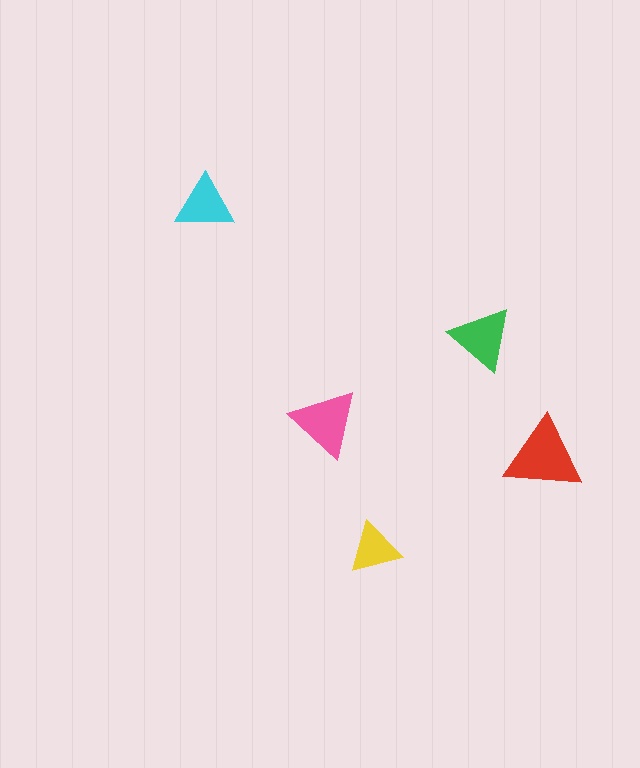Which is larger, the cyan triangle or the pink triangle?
The pink one.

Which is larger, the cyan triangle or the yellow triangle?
The cyan one.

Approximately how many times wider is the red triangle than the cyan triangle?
About 1.5 times wider.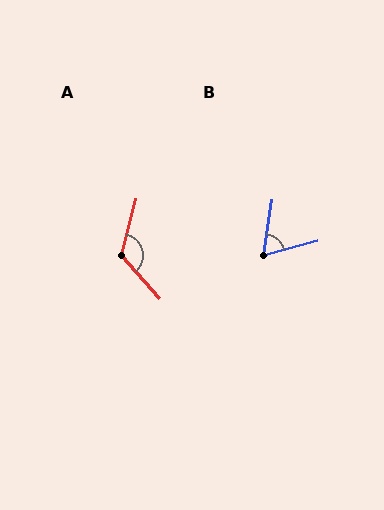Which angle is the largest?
A, at approximately 124 degrees.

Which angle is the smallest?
B, at approximately 66 degrees.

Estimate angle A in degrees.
Approximately 124 degrees.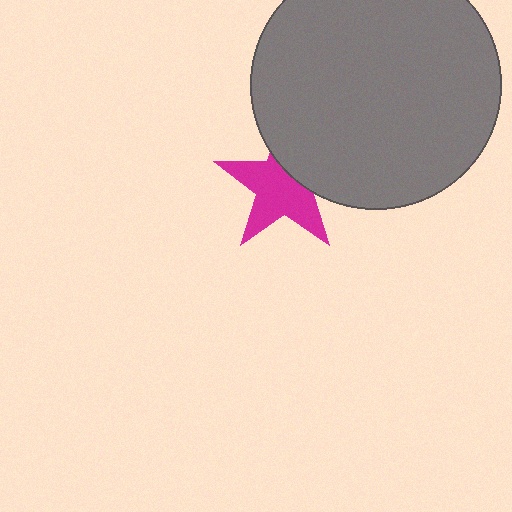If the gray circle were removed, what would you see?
You would see the complete magenta star.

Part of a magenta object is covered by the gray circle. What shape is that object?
It is a star.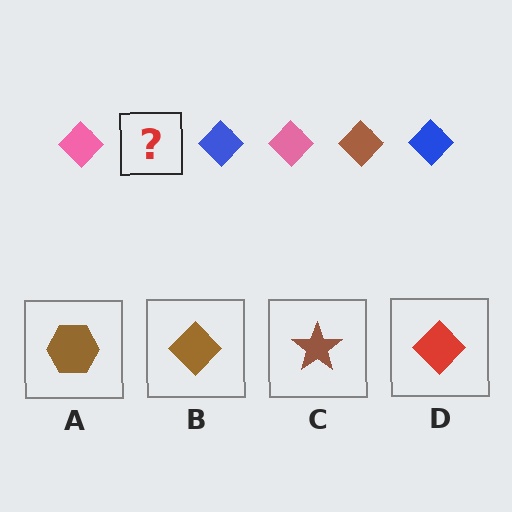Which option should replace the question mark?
Option B.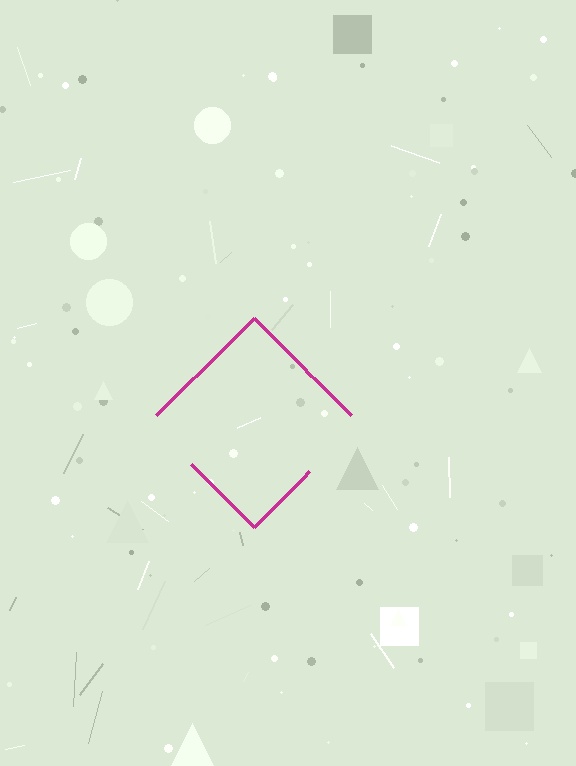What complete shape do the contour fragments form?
The contour fragments form a diamond.